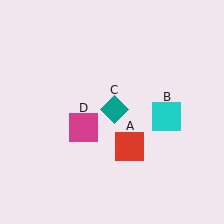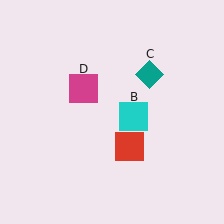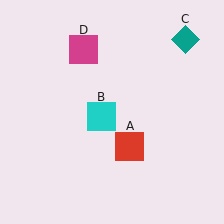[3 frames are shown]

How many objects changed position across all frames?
3 objects changed position: cyan square (object B), teal diamond (object C), magenta square (object D).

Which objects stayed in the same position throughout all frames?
Red square (object A) remained stationary.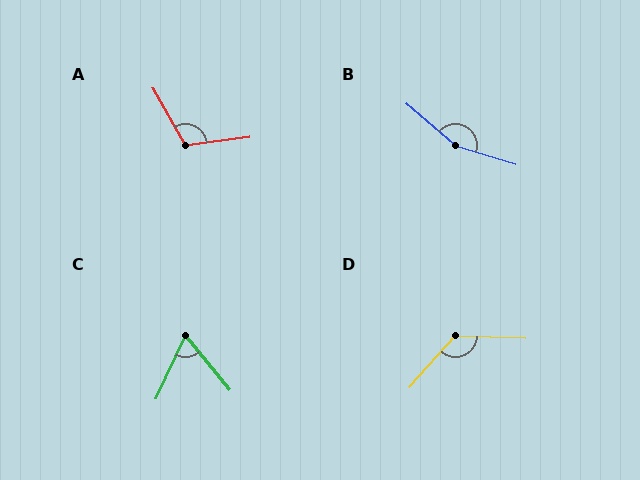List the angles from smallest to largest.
C (64°), A (112°), D (129°), B (156°).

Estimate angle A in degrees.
Approximately 112 degrees.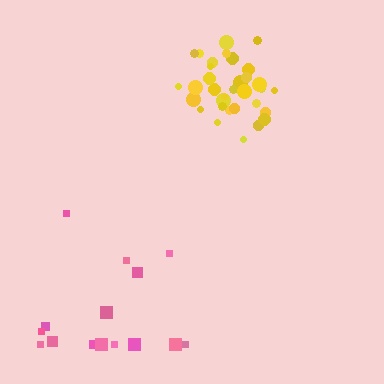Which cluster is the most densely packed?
Yellow.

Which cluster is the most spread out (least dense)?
Pink.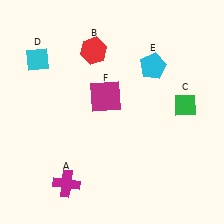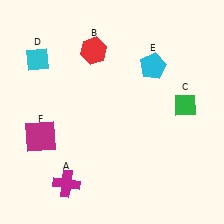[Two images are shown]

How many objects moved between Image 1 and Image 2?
1 object moved between the two images.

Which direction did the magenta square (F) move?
The magenta square (F) moved left.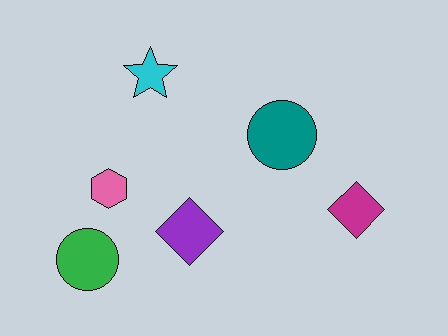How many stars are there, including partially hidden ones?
There is 1 star.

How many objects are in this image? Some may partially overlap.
There are 6 objects.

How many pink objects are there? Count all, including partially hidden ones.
There is 1 pink object.